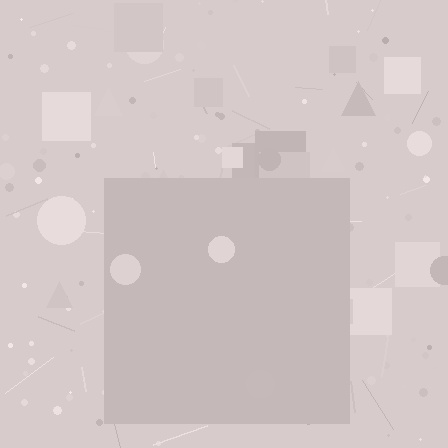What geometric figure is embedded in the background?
A square is embedded in the background.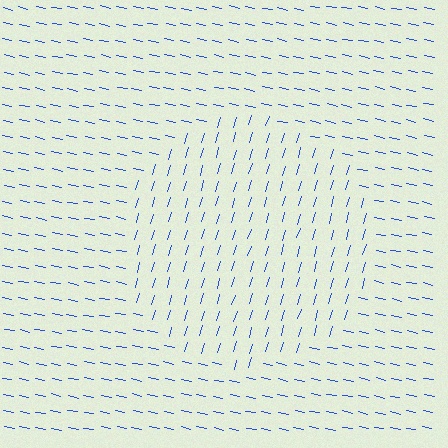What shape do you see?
I see a circle.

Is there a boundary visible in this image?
Yes, there is a texture boundary formed by a change in line orientation.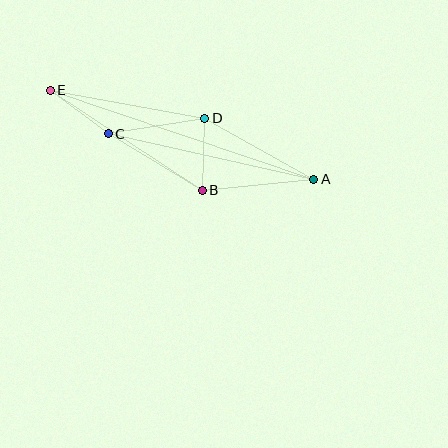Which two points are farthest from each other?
Points A and E are farthest from each other.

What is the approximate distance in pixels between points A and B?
The distance between A and B is approximately 112 pixels.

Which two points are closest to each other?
Points B and D are closest to each other.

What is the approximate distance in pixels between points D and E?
The distance between D and E is approximately 157 pixels.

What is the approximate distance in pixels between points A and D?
The distance between A and D is approximately 125 pixels.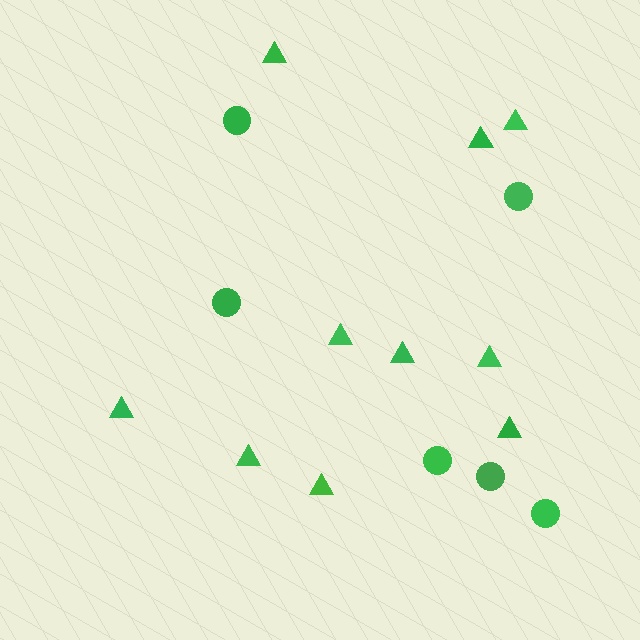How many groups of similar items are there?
There are 2 groups: one group of triangles (10) and one group of circles (6).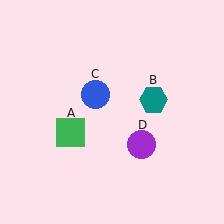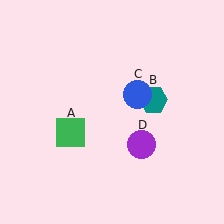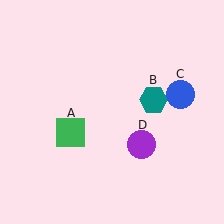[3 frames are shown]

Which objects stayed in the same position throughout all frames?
Green square (object A) and teal hexagon (object B) and purple circle (object D) remained stationary.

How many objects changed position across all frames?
1 object changed position: blue circle (object C).